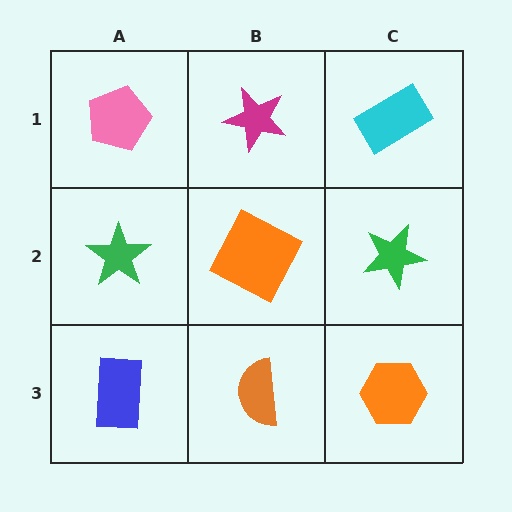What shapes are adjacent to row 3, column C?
A green star (row 2, column C), an orange semicircle (row 3, column B).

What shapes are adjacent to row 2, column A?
A pink pentagon (row 1, column A), a blue rectangle (row 3, column A), an orange square (row 2, column B).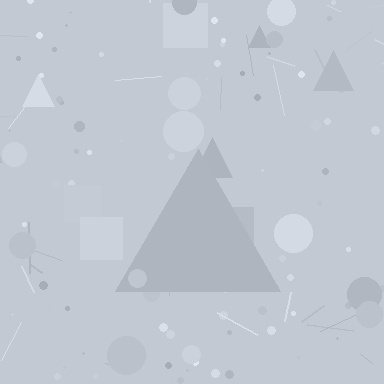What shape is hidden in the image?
A triangle is hidden in the image.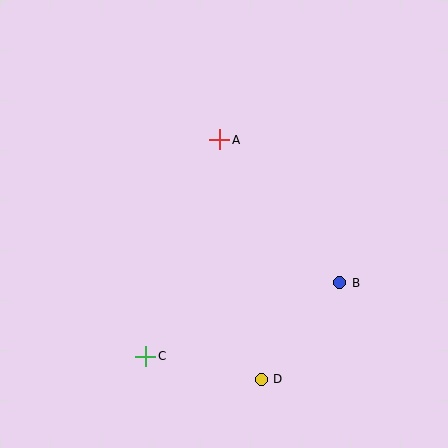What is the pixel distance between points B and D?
The distance between B and D is 124 pixels.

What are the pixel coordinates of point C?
Point C is at (146, 356).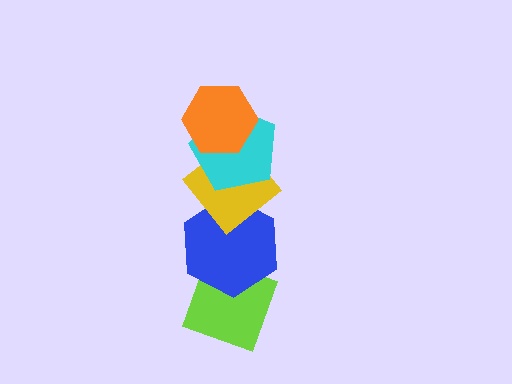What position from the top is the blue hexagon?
The blue hexagon is 4th from the top.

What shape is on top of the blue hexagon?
The yellow diamond is on top of the blue hexagon.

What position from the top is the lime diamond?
The lime diamond is 5th from the top.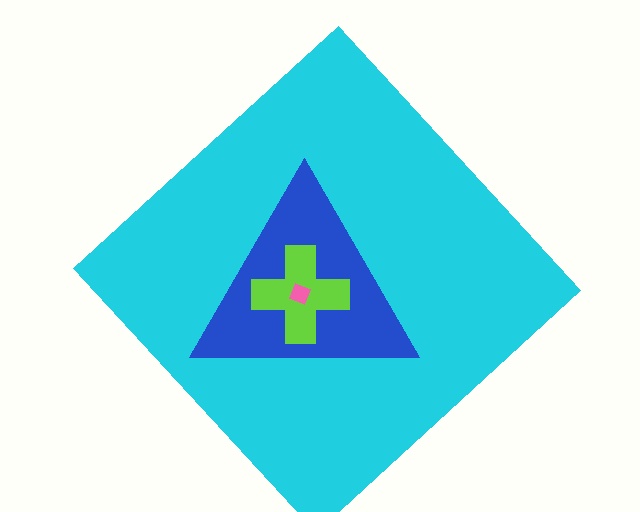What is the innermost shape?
The pink diamond.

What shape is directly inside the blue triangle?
The lime cross.